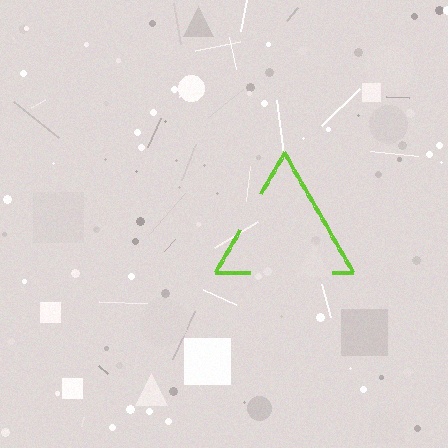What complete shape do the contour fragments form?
The contour fragments form a triangle.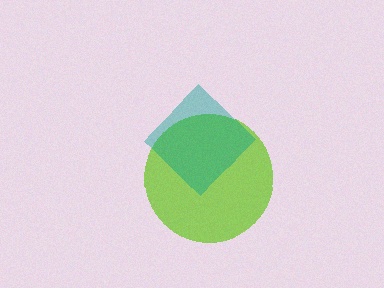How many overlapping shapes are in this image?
There are 2 overlapping shapes in the image.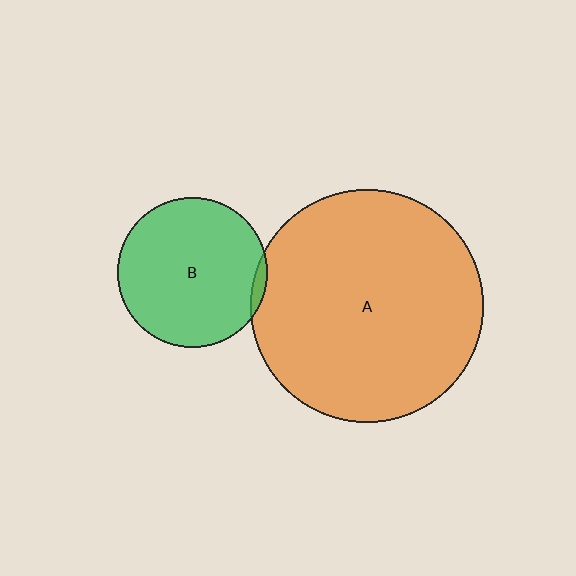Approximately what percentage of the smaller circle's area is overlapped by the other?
Approximately 5%.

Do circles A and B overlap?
Yes.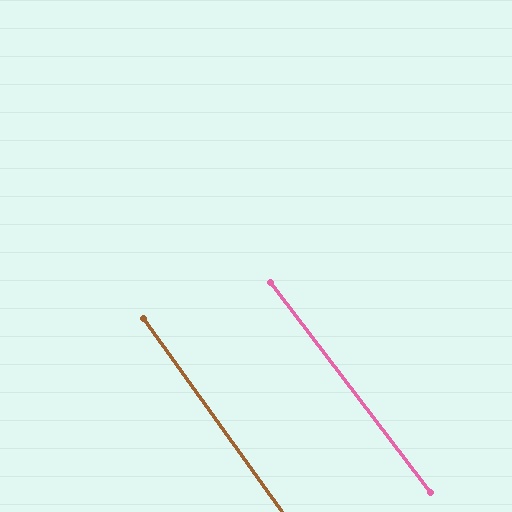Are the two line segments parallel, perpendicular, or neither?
Parallel — their directions differ by only 1.5°.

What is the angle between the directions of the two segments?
Approximately 1 degree.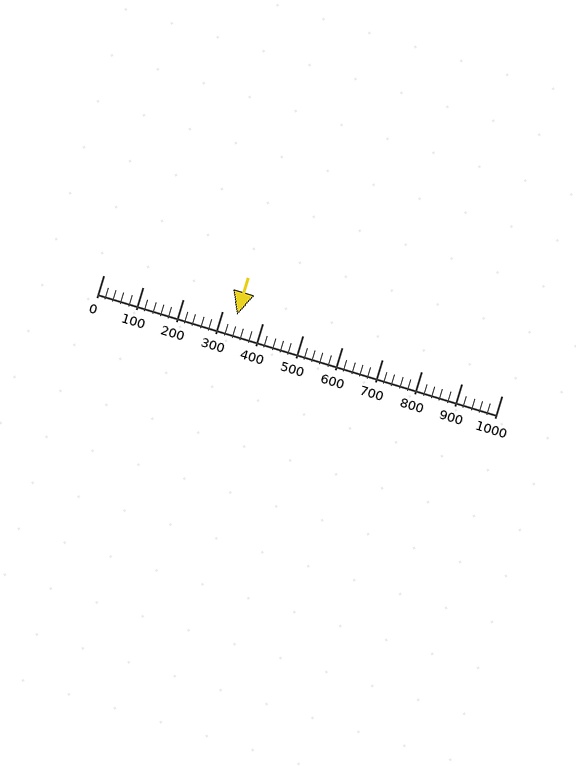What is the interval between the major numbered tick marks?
The major tick marks are spaced 100 units apart.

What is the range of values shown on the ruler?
The ruler shows values from 0 to 1000.